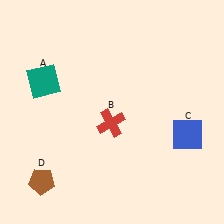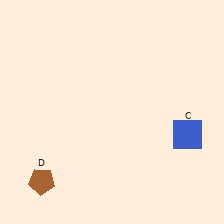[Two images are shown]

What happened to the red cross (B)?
The red cross (B) was removed in Image 2. It was in the bottom-left area of Image 1.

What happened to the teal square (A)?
The teal square (A) was removed in Image 2. It was in the top-left area of Image 1.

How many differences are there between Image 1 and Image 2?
There are 2 differences between the two images.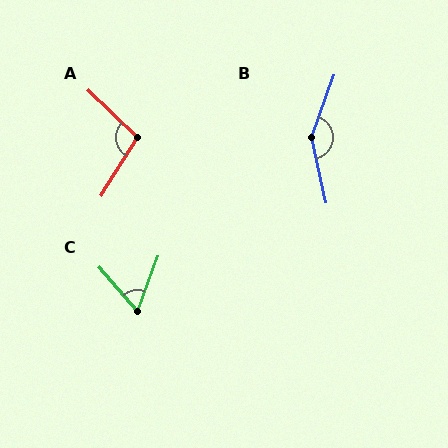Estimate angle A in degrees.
Approximately 102 degrees.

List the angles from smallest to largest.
C (61°), A (102°), B (147°).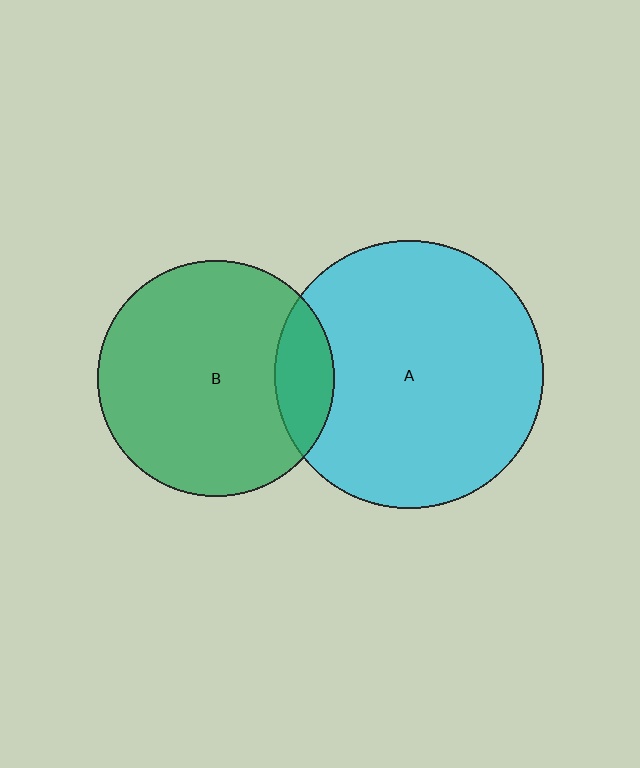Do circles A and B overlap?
Yes.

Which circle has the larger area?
Circle A (cyan).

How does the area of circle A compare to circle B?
Approximately 1.3 times.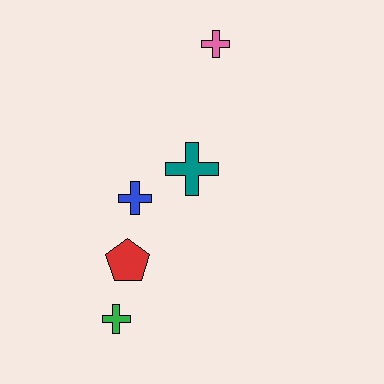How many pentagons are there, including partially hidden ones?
There is 1 pentagon.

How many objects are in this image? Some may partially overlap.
There are 5 objects.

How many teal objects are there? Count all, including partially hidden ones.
There is 1 teal object.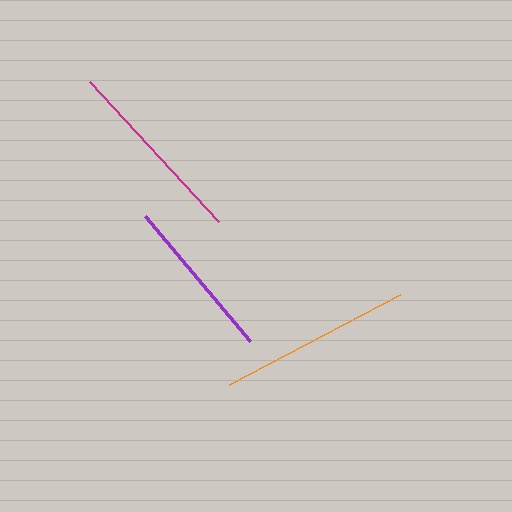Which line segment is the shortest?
The purple line is the shortest at approximately 163 pixels.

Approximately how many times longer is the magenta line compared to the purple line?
The magenta line is approximately 1.2 times the length of the purple line.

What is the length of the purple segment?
The purple segment is approximately 163 pixels long.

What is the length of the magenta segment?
The magenta segment is approximately 190 pixels long.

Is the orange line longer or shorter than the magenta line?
The orange line is longer than the magenta line.